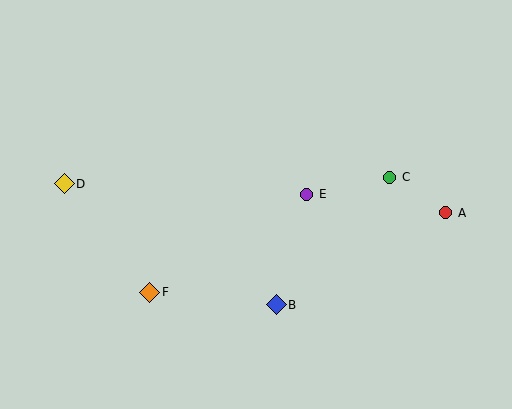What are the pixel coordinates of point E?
Point E is at (307, 194).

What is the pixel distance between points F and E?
The distance between F and E is 185 pixels.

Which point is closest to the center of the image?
Point E at (307, 194) is closest to the center.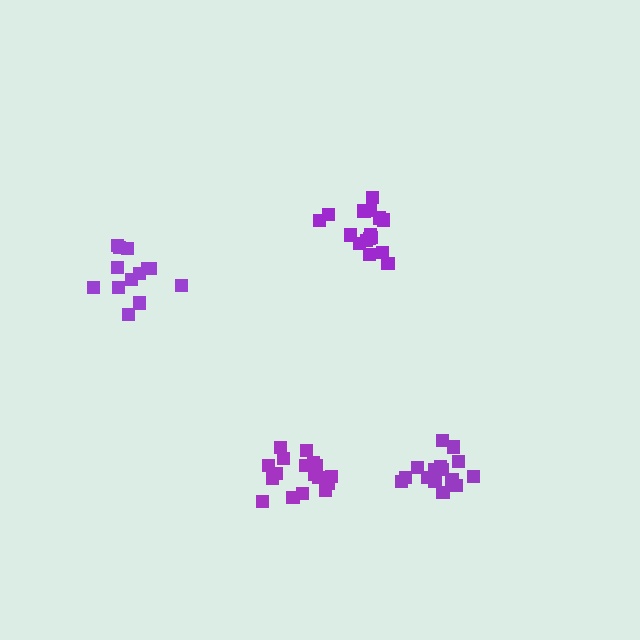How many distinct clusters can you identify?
There are 4 distinct clusters.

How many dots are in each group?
Group 1: 16 dots, Group 2: 15 dots, Group 3: 13 dots, Group 4: 18 dots (62 total).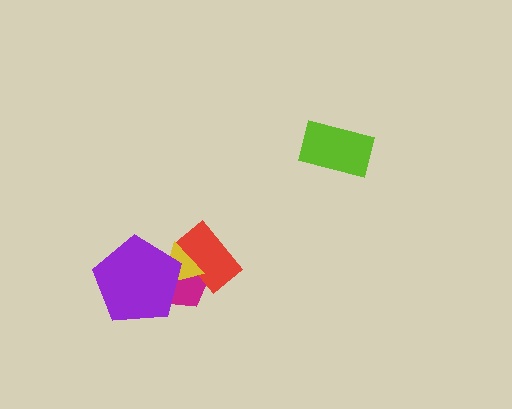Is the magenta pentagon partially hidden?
Yes, it is partially covered by another shape.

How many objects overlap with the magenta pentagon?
3 objects overlap with the magenta pentagon.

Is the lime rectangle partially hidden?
No, no other shape covers it.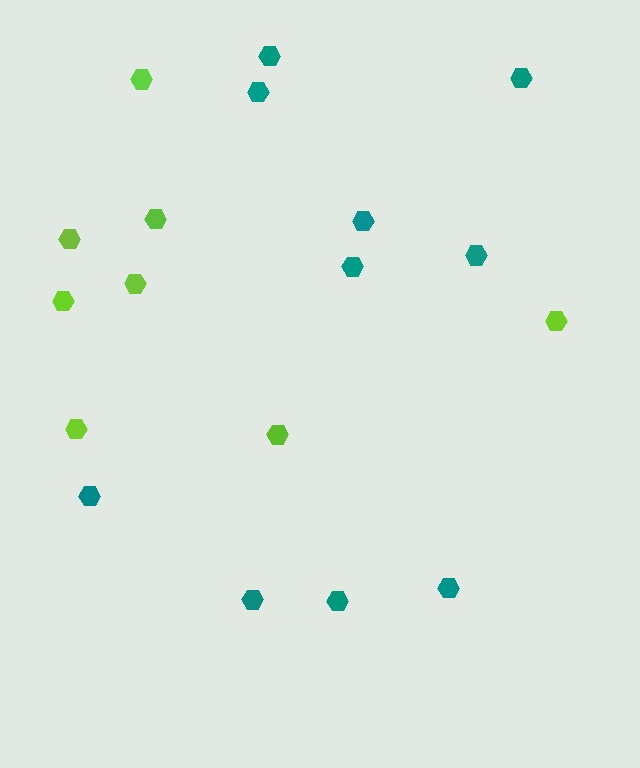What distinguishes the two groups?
There are 2 groups: one group of teal hexagons (10) and one group of lime hexagons (8).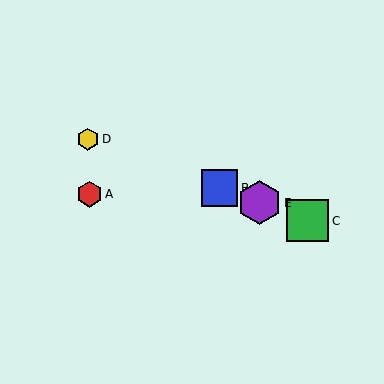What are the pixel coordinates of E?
Object E is at (259, 203).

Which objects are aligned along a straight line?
Objects B, C, D, E are aligned along a straight line.